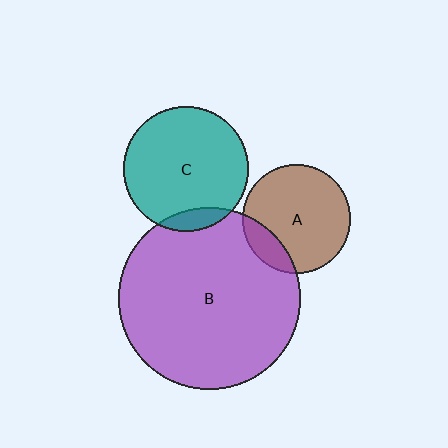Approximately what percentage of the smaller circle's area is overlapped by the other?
Approximately 15%.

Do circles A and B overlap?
Yes.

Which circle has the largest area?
Circle B (purple).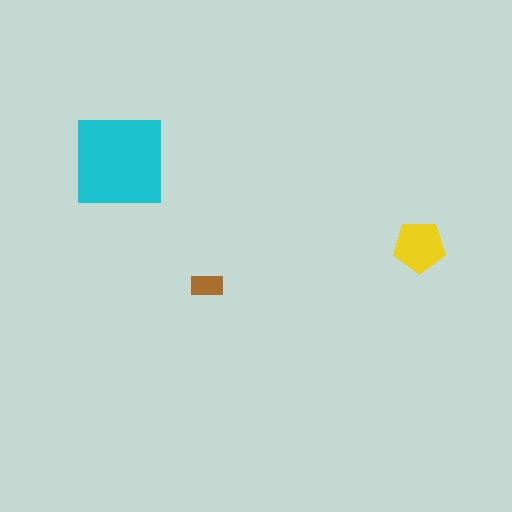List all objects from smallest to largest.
The brown rectangle, the yellow pentagon, the cyan square.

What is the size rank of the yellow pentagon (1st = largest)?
2nd.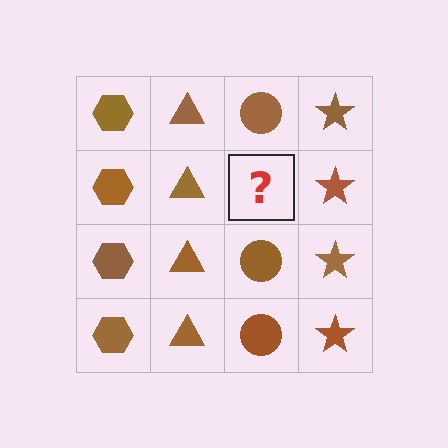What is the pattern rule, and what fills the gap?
The rule is that each column has a consistent shape. The gap should be filled with a brown circle.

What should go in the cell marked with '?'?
The missing cell should contain a brown circle.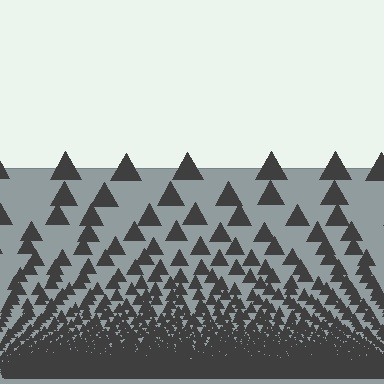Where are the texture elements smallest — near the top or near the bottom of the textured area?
Near the bottom.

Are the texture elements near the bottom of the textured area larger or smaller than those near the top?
Smaller. The gradient is inverted — elements near the bottom are smaller and denser.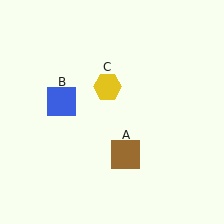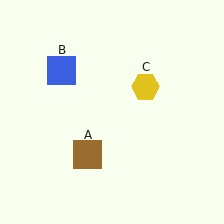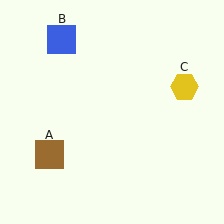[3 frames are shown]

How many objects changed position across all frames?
3 objects changed position: brown square (object A), blue square (object B), yellow hexagon (object C).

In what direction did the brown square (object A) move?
The brown square (object A) moved left.